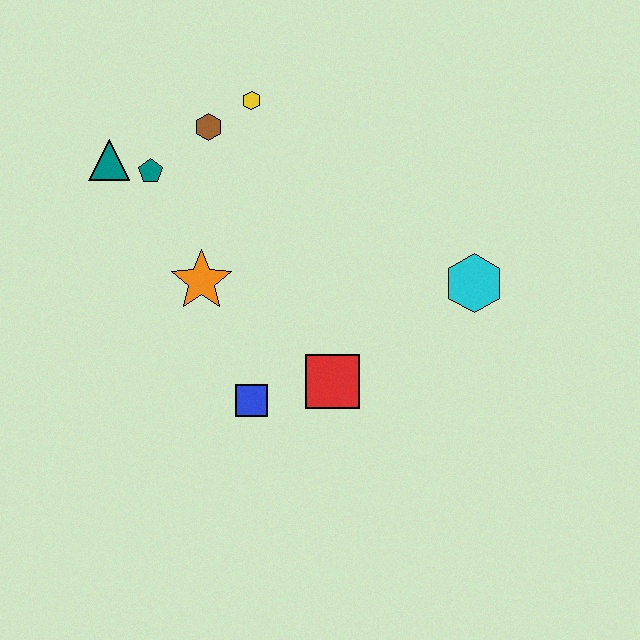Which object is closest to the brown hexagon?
The yellow hexagon is closest to the brown hexagon.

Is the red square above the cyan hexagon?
No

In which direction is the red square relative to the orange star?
The red square is to the right of the orange star.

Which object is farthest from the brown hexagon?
The cyan hexagon is farthest from the brown hexagon.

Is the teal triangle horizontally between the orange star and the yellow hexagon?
No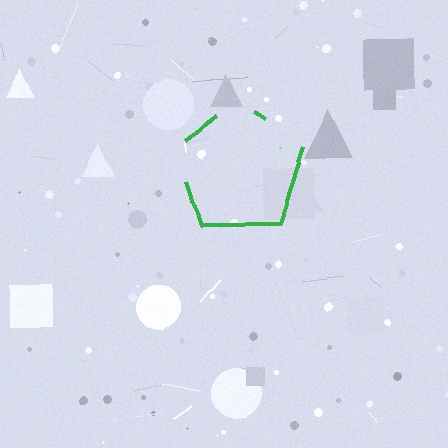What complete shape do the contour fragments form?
The contour fragments form a pentagon.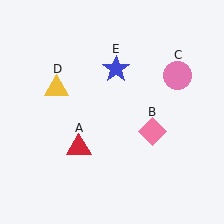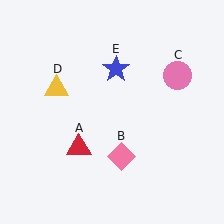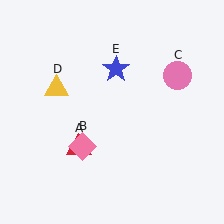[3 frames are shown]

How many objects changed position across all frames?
1 object changed position: pink diamond (object B).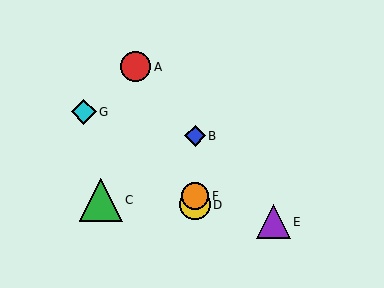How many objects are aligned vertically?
3 objects (B, D, F) are aligned vertically.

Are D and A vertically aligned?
No, D is at x≈195 and A is at x≈136.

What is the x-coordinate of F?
Object F is at x≈195.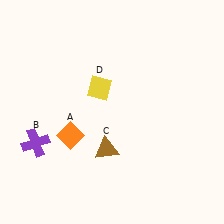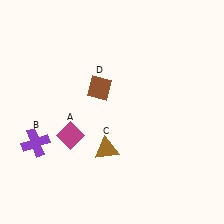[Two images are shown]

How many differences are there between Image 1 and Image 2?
There are 2 differences between the two images.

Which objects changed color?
A changed from orange to magenta. D changed from yellow to brown.